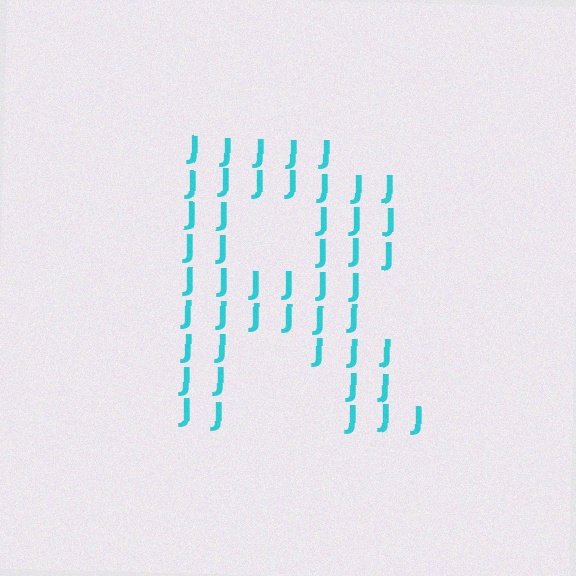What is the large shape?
The large shape is the letter R.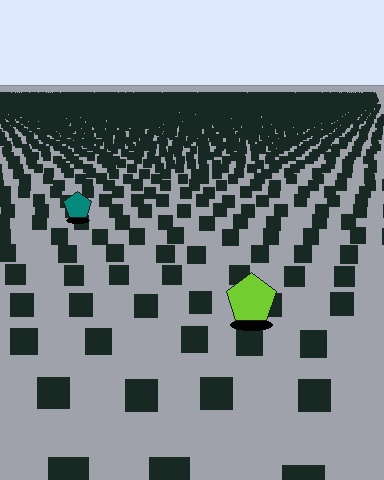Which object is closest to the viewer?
The lime pentagon is closest. The texture marks near it are larger and more spread out.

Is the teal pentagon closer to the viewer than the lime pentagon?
No. The lime pentagon is closer — you can tell from the texture gradient: the ground texture is coarser near it.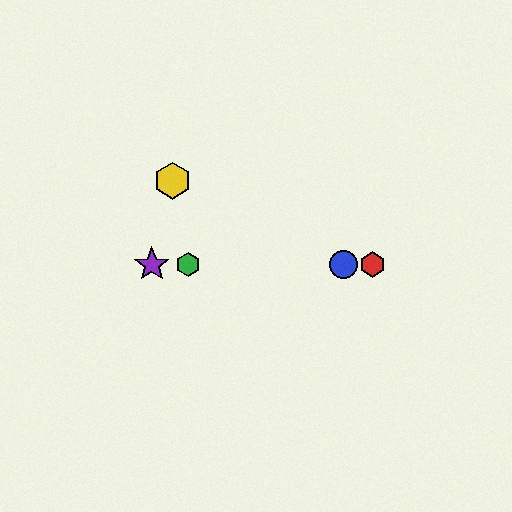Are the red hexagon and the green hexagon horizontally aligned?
Yes, both are at y≈265.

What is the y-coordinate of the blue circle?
The blue circle is at y≈265.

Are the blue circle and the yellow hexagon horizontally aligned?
No, the blue circle is at y≈265 and the yellow hexagon is at y≈181.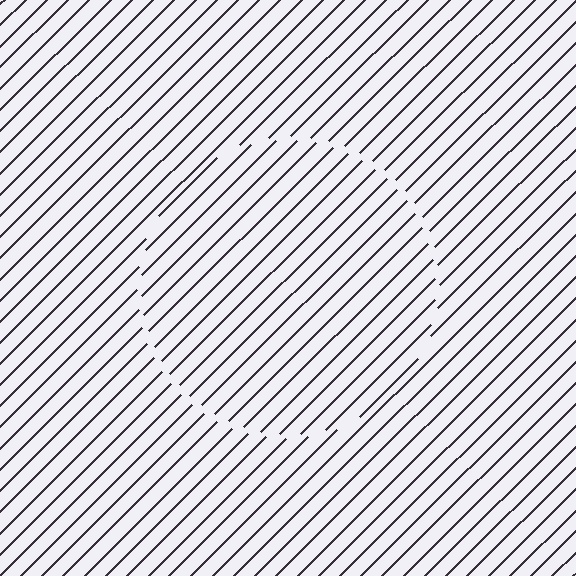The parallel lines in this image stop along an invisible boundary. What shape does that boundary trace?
An illusory circle. The interior of the shape contains the same grating, shifted by half a period — the contour is defined by the phase discontinuity where line-ends from the inner and outer gratings abut.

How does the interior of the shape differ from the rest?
The interior of the shape contains the same grating, shifted by half a period — the contour is defined by the phase discontinuity where line-ends from the inner and outer gratings abut.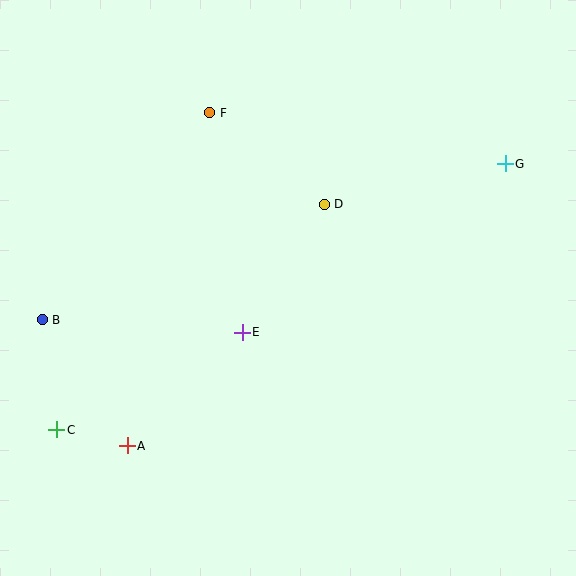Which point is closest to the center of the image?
Point E at (242, 332) is closest to the center.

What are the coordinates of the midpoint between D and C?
The midpoint between D and C is at (191, 317).